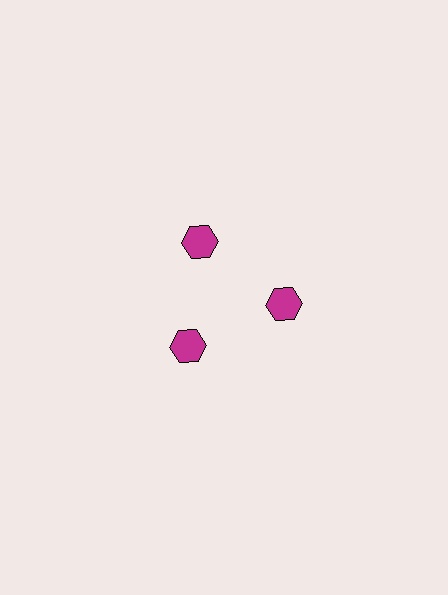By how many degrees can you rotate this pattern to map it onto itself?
The pattern maps onto itself every 120 degrees of rotation.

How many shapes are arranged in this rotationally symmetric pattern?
There are 3 shapes, arranged in 3 groups of 1.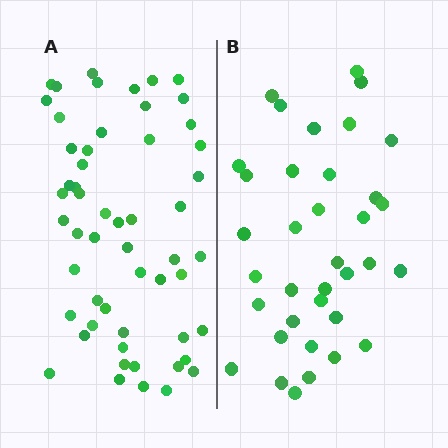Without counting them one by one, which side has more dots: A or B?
Region A (the left region) has more dots.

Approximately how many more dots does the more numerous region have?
Region A has approximately 20 more dots than region B.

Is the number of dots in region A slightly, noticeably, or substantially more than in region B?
Region A has substantially more. The ratio is roughly 1.5 to 1.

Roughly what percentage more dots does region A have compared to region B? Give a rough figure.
About 55% more.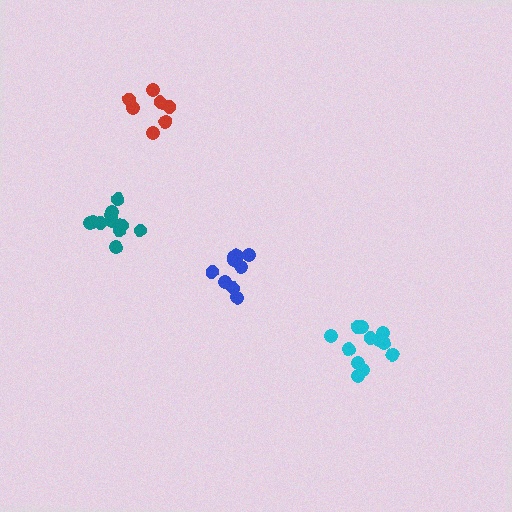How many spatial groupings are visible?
There are 4 spatial groupings.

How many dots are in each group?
Group 1: 12 dots, Group 2: 12 dots, Group 3: 9 dots, Group 4: 7 dots (40 total).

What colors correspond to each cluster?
The clusters are colored: teal, cyan, blue, red.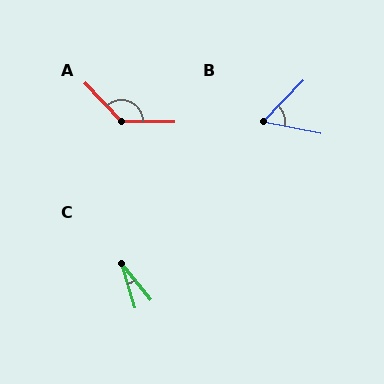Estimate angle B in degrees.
Approximately 57 degrees.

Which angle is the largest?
A, at approximately 134 degrees.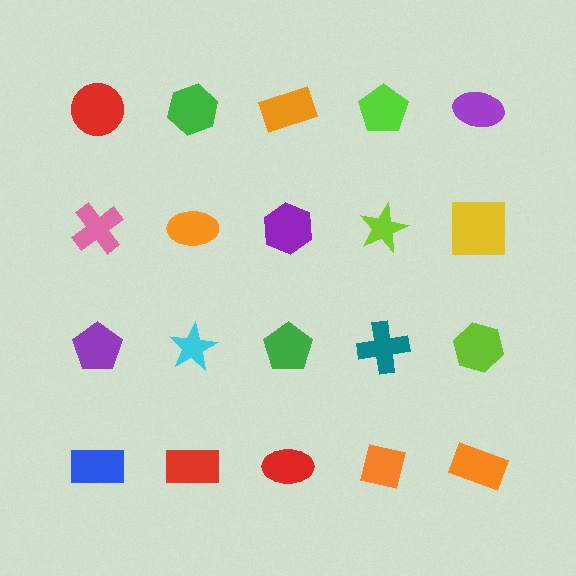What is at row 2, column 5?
A yellow square.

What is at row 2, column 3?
A purple hexagon.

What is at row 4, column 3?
A red ellipse.